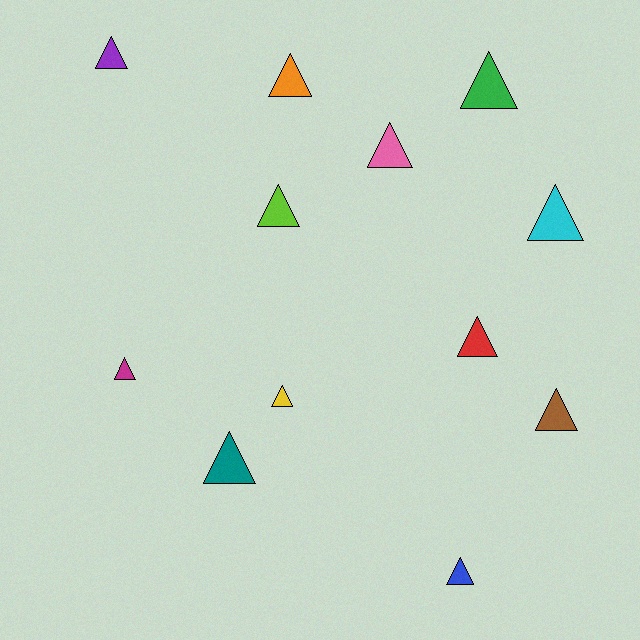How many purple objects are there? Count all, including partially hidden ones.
There is 1 purple object.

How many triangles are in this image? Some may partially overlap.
There are 12 triangles.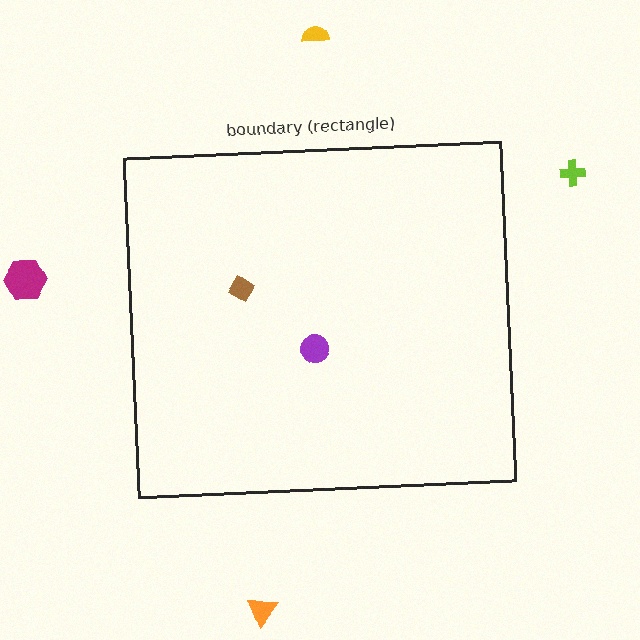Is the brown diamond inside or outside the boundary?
Inside.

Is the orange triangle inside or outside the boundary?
Outside.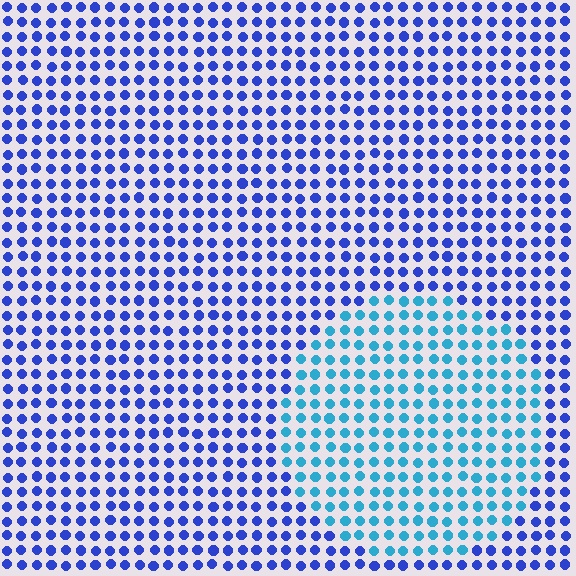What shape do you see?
I see a circle.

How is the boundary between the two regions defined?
The boundary is defined purely by a slight shift in hue (about 39 degrees). Spacing, size, and orientation are identical on both sides.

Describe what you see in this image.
The image is filled with small blue elements in a uniform arrangement. A circle-shaped region is visible where the elements are tinted to a slightly different hue, forming a subtle color boundary.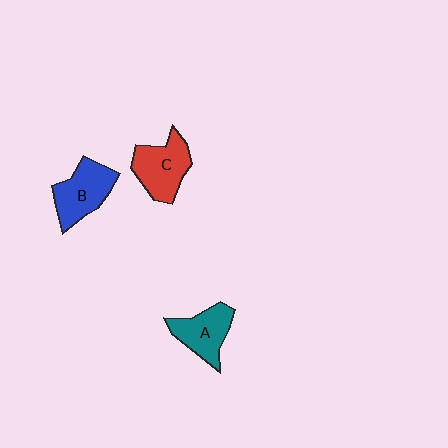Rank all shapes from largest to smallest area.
From largest to smallest: C (red), B (blue), A (teal).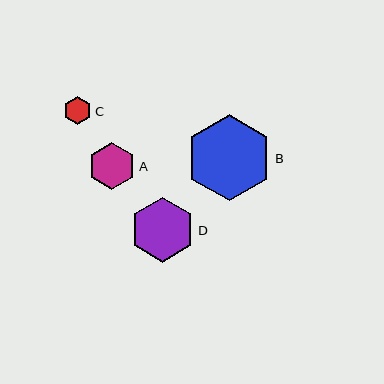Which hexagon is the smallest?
Hexagon C is the smallest with a size of approximately 28 pixels.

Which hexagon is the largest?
Hexagon B is the largest with a size of approximately 86 pixels.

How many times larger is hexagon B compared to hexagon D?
Hexagon B is approximately 1.3 times the size of hexagon D.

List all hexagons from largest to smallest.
From largest to smallest: B, D, A, C.